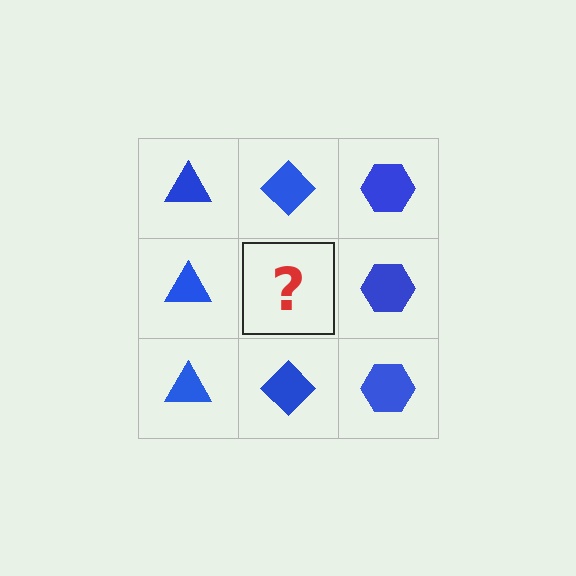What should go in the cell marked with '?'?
The missing cell should contain a blue diamond.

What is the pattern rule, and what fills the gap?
The rule is that each column has a consistent shape. The gap should be filled with a blue diamond.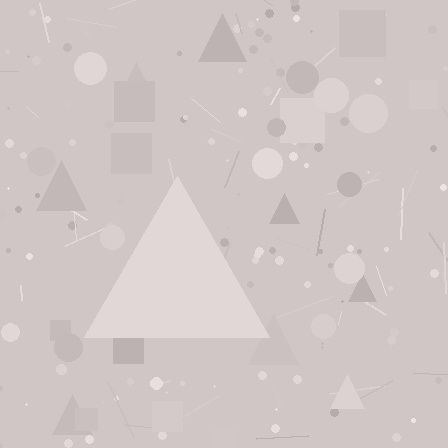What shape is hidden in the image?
A triangle is hidden in the image.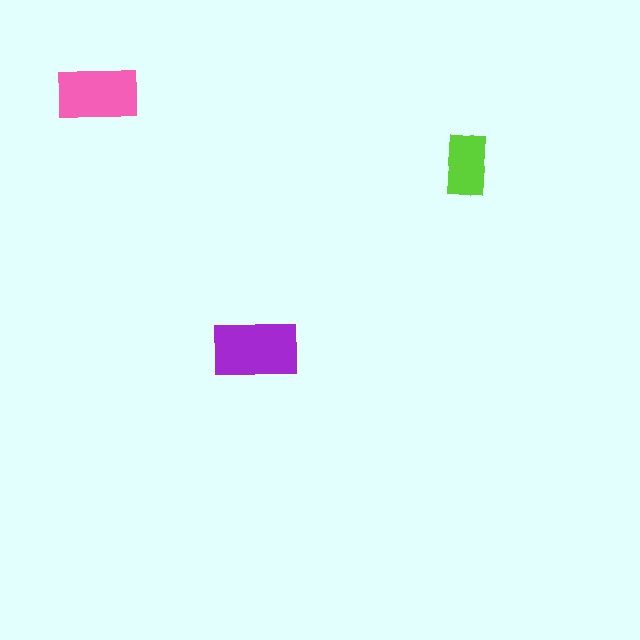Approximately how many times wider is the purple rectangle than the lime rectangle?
About 1.5 times wider.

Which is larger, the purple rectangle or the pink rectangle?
The purple one.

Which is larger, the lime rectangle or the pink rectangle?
The pink one.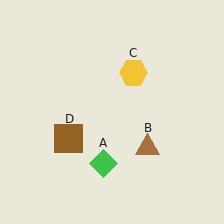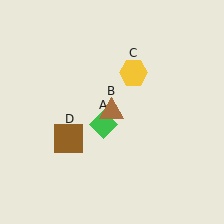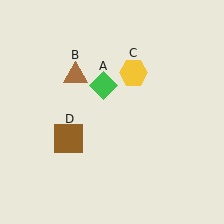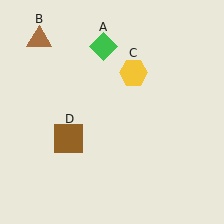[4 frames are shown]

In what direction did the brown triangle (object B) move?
The brown triangle (object B) moved up and to the left.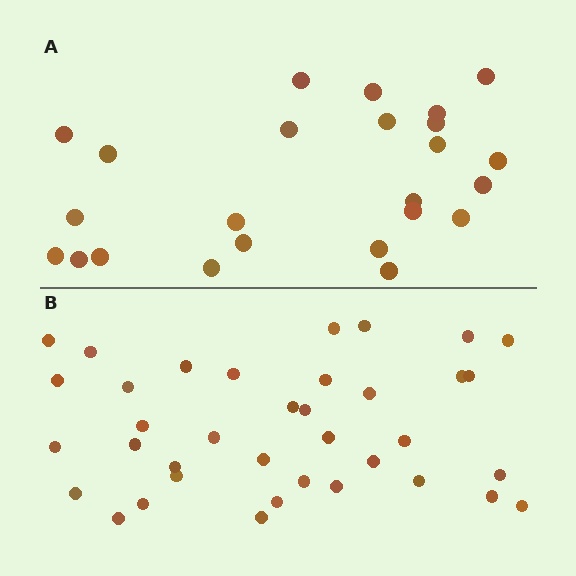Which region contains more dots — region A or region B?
Region B (the bottom region) has more dots.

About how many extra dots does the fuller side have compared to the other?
Region B has approximately 15 more dots than region A.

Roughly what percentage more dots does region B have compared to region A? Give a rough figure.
About 55% more.